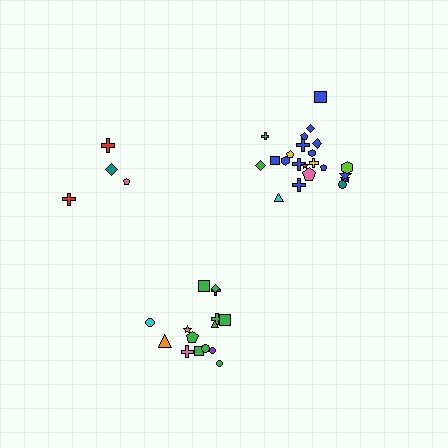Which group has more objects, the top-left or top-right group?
The top-right group.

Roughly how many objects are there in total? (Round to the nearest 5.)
Roughly 40 objects in total.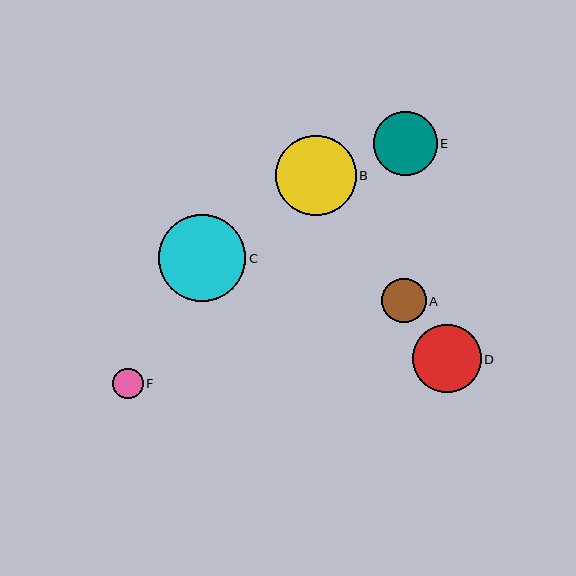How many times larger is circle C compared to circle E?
Circle C is approximately 1.4 times the size of circle E.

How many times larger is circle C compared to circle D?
Circle C is approximately 1.3 times the size of circle D.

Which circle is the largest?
Circle C is the largest with a size of approximately 87 pixels.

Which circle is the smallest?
Circle F is the smallest with a size of approximately 31 pixels.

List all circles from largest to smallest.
From largest to smallest: C, B, D, E, A, F.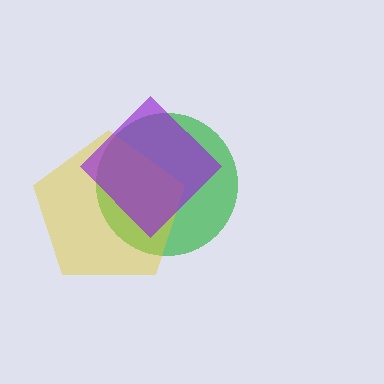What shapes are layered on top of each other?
The layered shapes are: a green circle, a yellow pentagon, a purple diamond.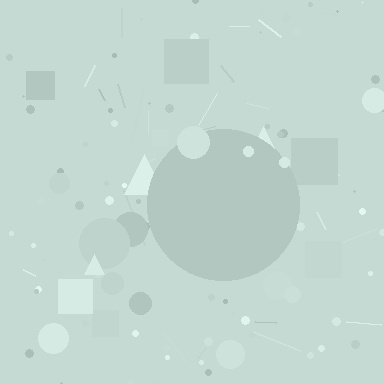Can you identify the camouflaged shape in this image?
The camouflaged shape is a circle.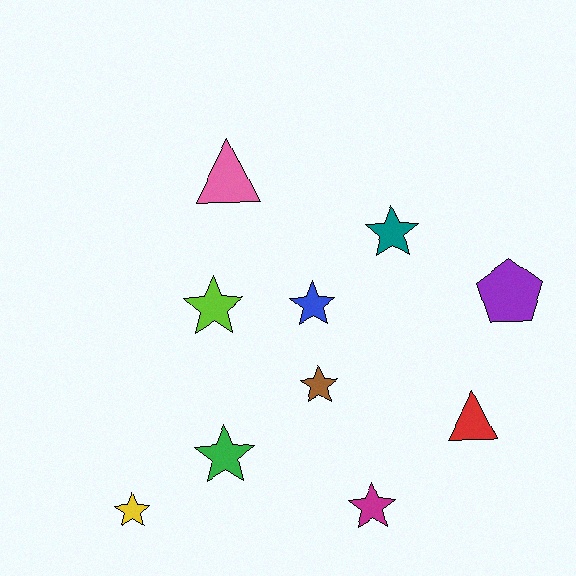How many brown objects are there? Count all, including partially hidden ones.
There is 1 brown object.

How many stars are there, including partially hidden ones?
There are 7 stars.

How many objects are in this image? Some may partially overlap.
There are 10 objects.